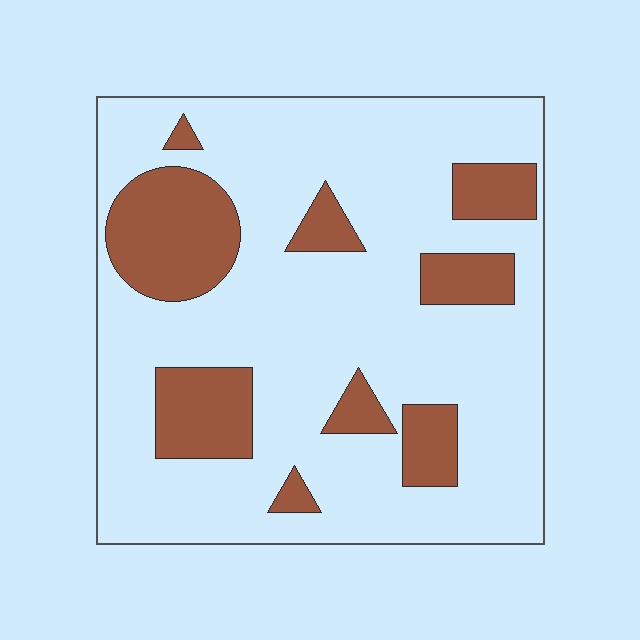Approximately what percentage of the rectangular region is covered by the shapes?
Approximately 25%.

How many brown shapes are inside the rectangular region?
9.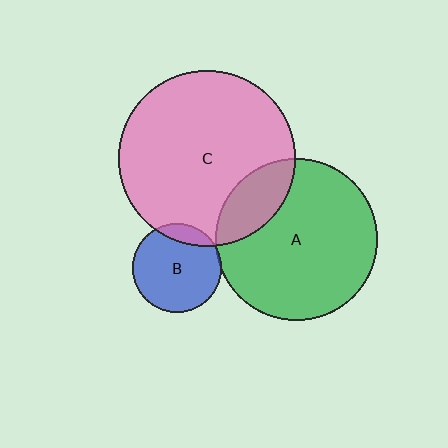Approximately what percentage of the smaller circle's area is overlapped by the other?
Approximately 15%.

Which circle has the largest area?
Circle C (pink).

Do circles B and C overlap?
Yes.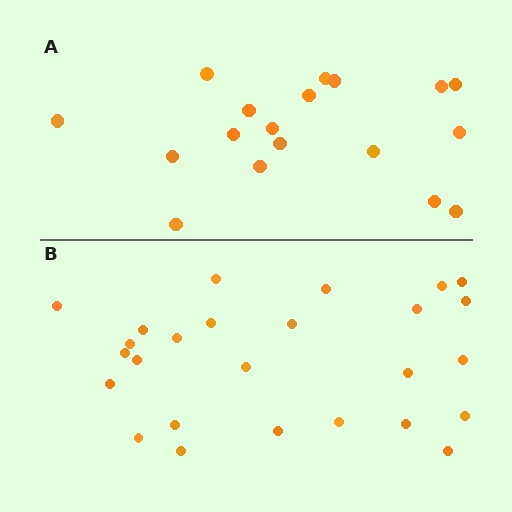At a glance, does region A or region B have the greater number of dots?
Region B (the bottom region) has more dots.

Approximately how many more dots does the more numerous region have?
Region B has roughly 8 or so more dots than region A.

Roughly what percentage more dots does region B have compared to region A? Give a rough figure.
About 45% more.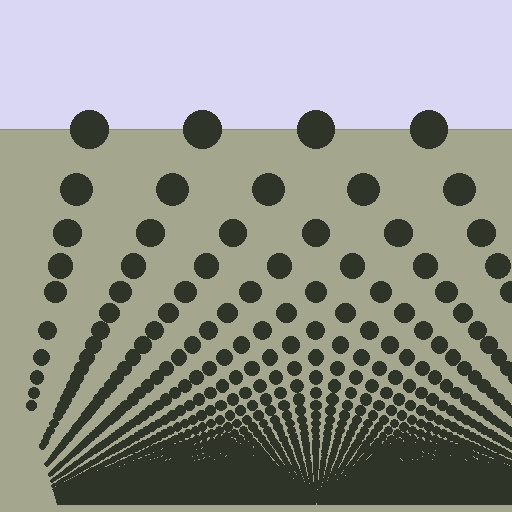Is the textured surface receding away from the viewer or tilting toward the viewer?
The surface appears to tilt toward the viewer. Texture elements get larger and sparser toward the top.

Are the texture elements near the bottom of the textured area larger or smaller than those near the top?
Smaller. The gradient is inverted — elements near the bottom are smaller and denser.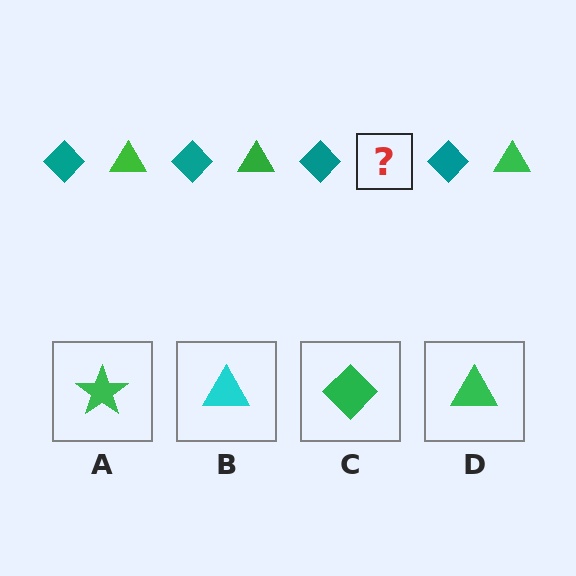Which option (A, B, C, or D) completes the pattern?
D.